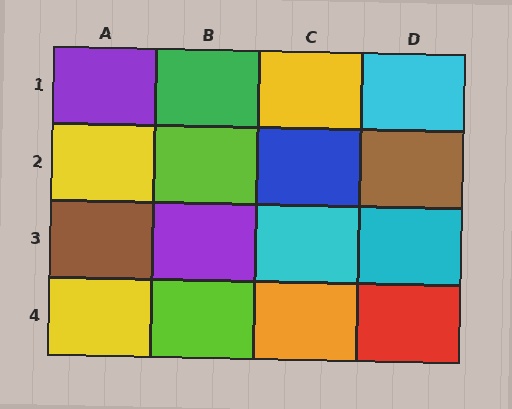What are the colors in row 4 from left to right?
Yellow, lime, orange, red.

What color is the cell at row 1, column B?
Green.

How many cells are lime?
2 cells are lime.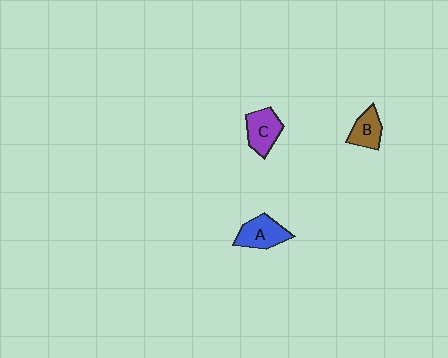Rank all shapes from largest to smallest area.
From largest to smallest: A (blue), C (purple), B (brown).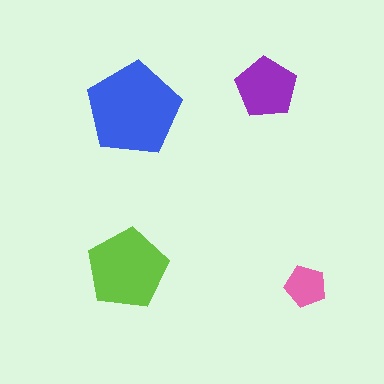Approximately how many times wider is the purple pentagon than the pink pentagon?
About 1.5 times wider.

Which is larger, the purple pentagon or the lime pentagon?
The lime one.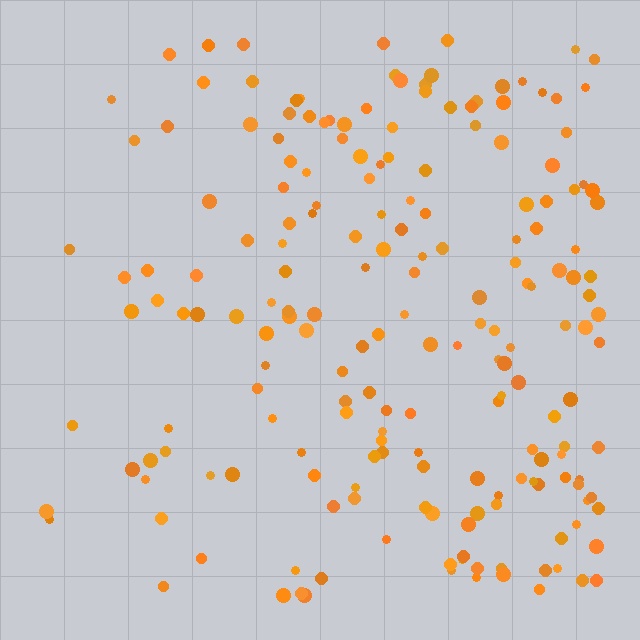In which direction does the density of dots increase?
From left to right, with the right side densest.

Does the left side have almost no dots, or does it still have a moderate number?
Still a moderate number, just noticeably fewer than the right.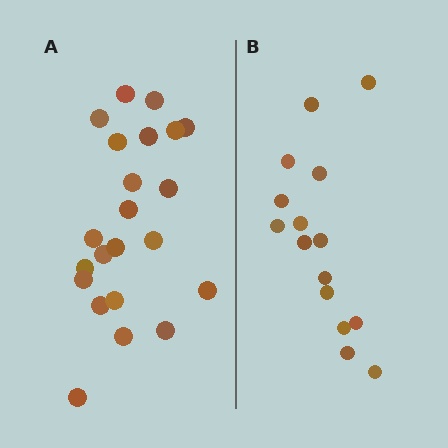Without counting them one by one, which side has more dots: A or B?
Region A (the left region) has more dots.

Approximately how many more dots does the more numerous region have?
Region A has roughly 8 or so more dots than region B.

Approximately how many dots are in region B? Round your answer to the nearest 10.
About 20 dots. (The exact count is 15, which rounds to 20.)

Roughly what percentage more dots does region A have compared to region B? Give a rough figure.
About 45% more.